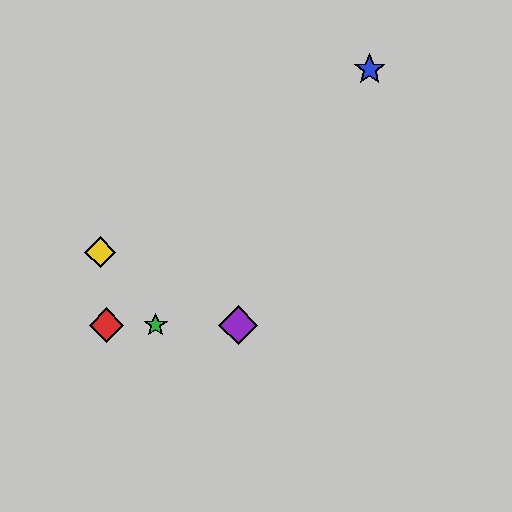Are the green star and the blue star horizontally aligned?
No, the green star is at y≈325 and the blue star is at y≈70.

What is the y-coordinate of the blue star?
The blue star is at y≈70.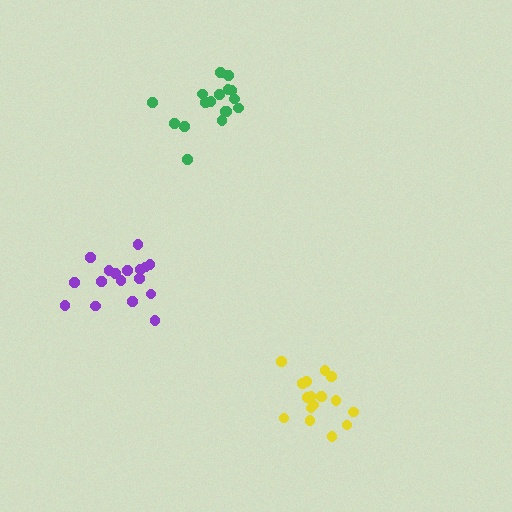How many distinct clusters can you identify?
There are 3 distinct clusters.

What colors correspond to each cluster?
The clusters are colored: purple, green, yellow.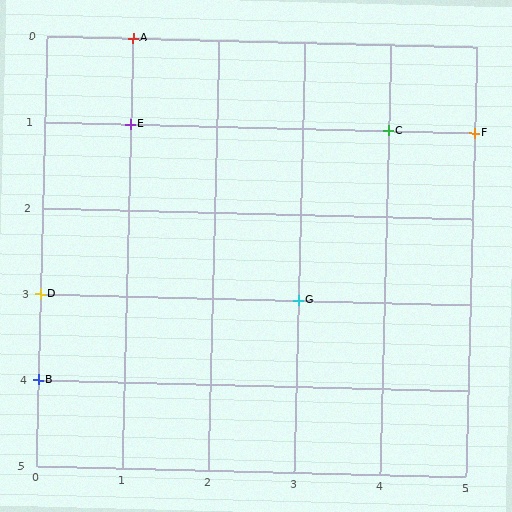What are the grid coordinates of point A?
Point A is at grid coordinates (1, 0).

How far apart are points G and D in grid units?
Points G and D are 3 columns apart.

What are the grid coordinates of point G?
Point G is at grid coordinates (3, 3).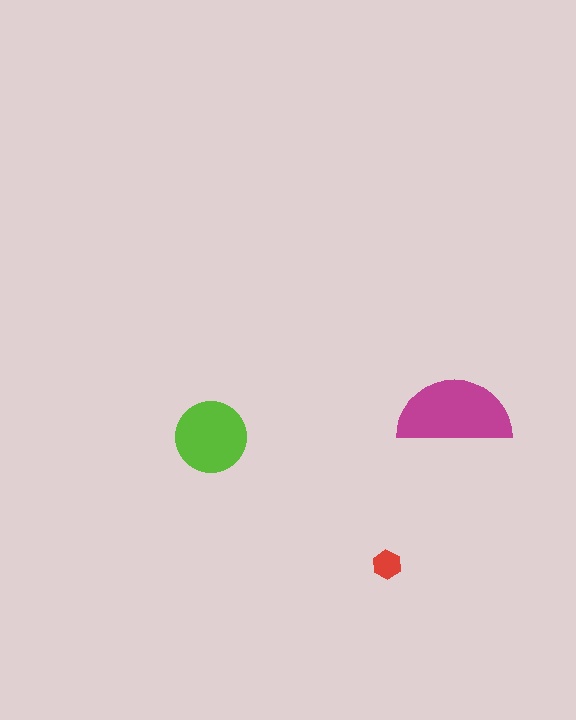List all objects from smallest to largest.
The red hexagon, the lime circle, the magenta semicircle.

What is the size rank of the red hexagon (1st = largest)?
3rd.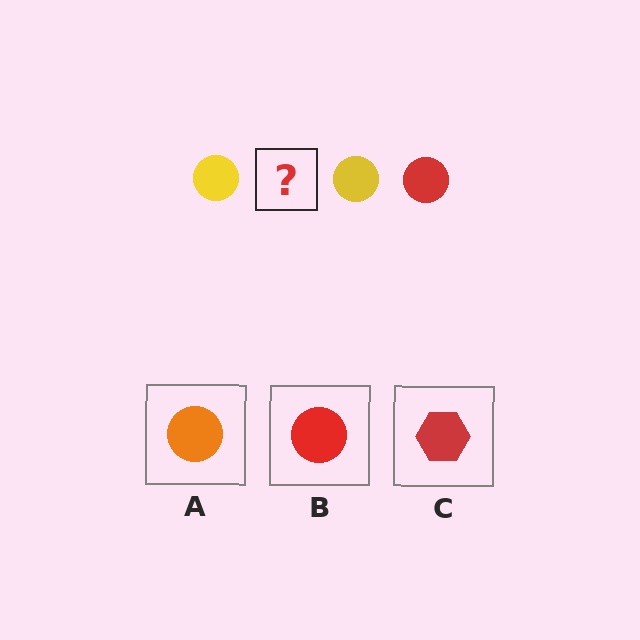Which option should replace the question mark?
Option B.